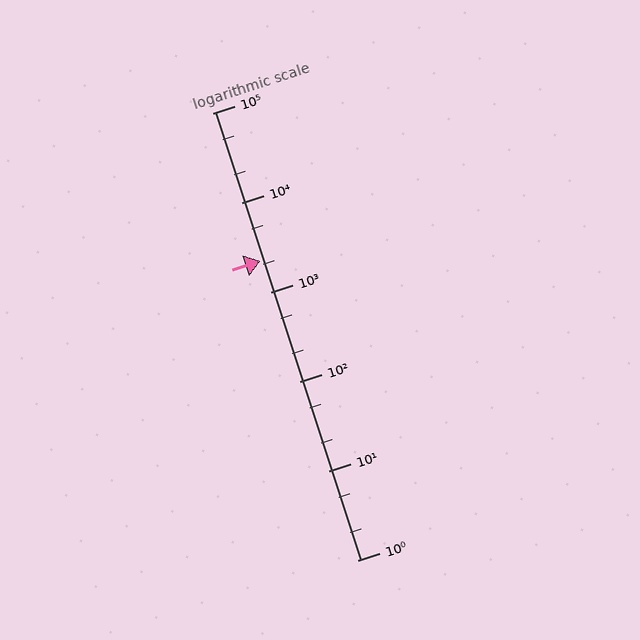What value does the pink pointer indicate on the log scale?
The pointer indicates approximately 2200.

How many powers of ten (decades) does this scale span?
The scale spans 5 decades, from 1 to 100000.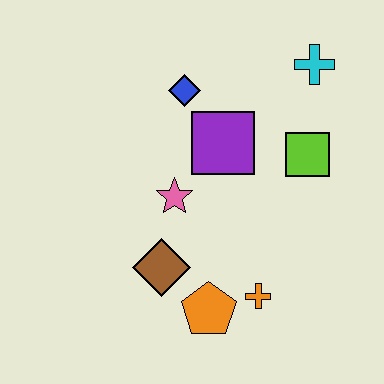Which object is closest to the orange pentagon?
The orange cross is closest to the orange pentagon.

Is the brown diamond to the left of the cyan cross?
Yes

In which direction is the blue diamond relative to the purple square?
The blue diamond is above the purple square.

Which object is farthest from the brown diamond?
The cyan cross is farthest from the brown diamond.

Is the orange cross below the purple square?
Yes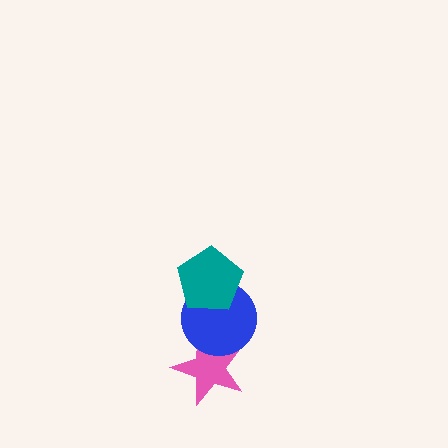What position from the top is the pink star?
The pink star is 3rd from the top.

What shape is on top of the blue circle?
The teal pentagon is on top of the blue circle.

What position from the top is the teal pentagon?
The teal pentagon is 1st from the top.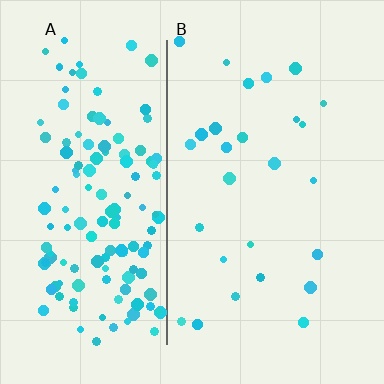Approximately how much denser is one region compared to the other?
Approximately 5.5× — region A over region B.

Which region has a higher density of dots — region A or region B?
A (the left).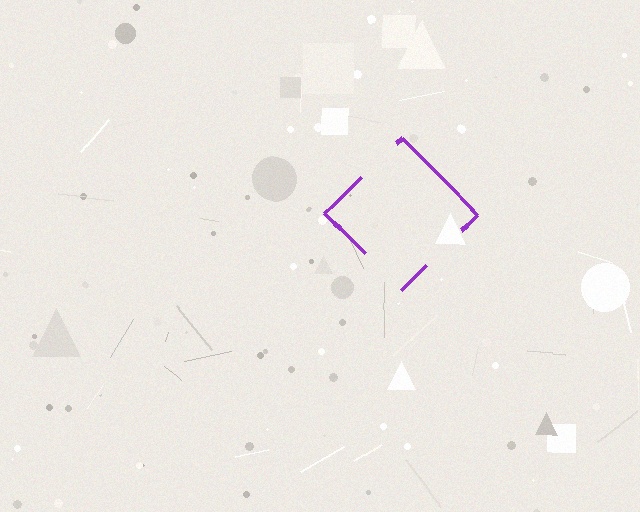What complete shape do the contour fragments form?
The contour fragments form a diamond.